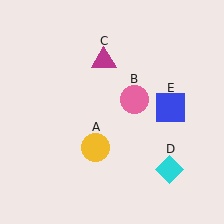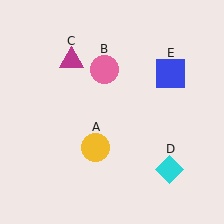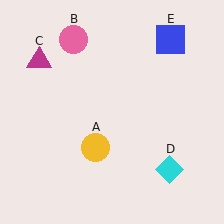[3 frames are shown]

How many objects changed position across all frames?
3 objects changed position: pink circle (object B), magenta triangle (object C), blue square (object E).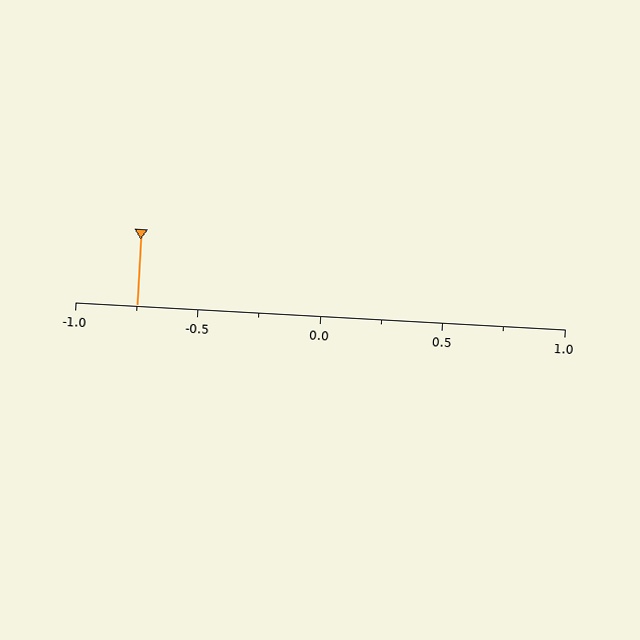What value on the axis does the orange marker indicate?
The marker indicates approximately -0.75.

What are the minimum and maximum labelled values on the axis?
The axis runs from -1.0 to 1.0.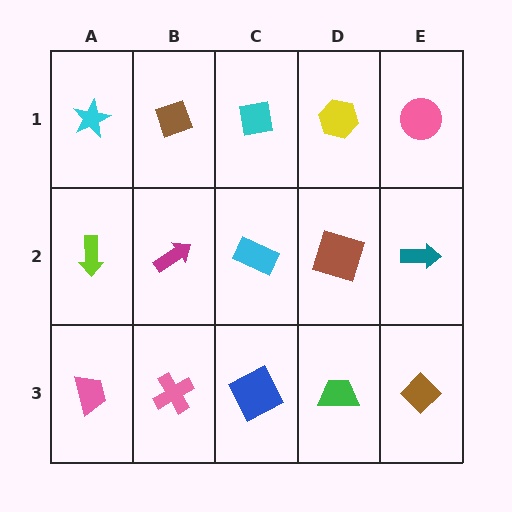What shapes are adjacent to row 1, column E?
A teal arrow (row 2, column E), a yellow hexagon (row 1, column D).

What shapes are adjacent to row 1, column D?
A brown square (row 2, column D), a cyan square (row 1, column C), a pink circle (row 1, column E).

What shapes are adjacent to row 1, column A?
A lime arrow (row 2, column A), a brown diamond (row 1, column B).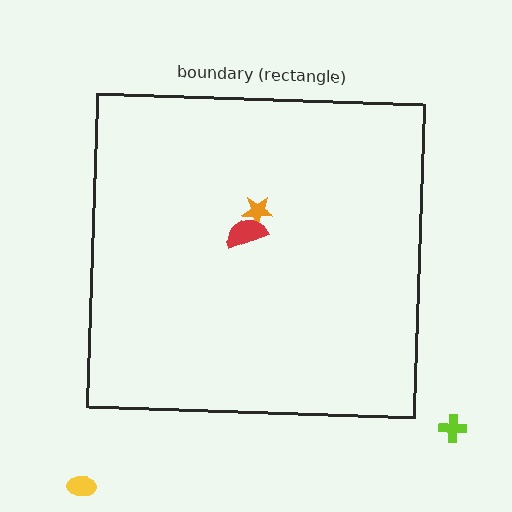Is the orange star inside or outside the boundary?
Inside.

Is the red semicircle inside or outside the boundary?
Inside.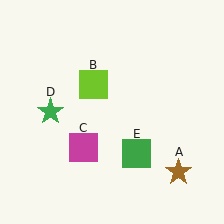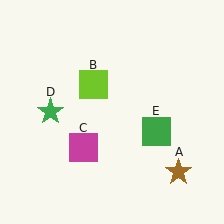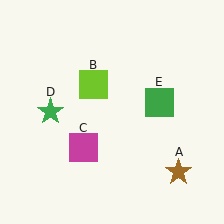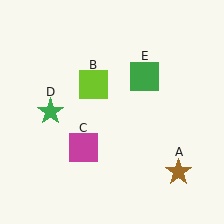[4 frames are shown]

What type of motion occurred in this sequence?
The green square (object E) rotated counterclockwise around the center of the scene.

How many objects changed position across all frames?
1 object changed position: green square (object E).